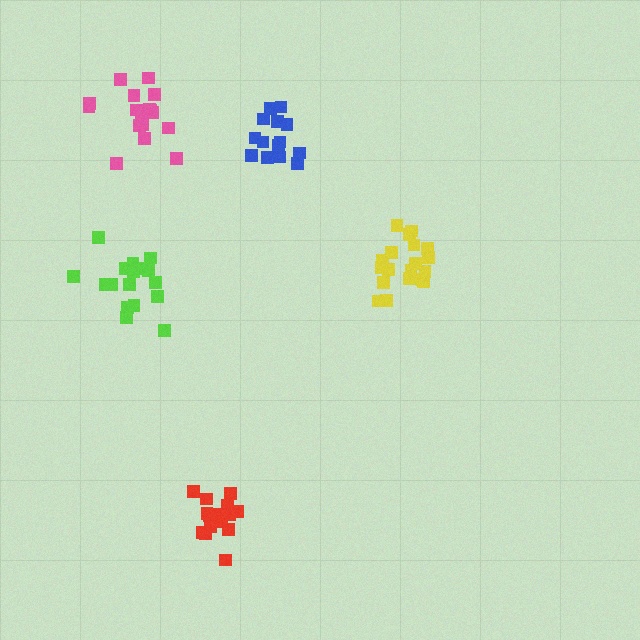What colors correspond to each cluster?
The clusters are colored: lime, pink, red, yellow, blue.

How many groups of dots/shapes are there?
There are 5 groups.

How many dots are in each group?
Group 1: 19 dots, Group 2: 17 dots, Group 3: 15 dots, Group 4: 19 dots, Group 5: 14 dots (84 total).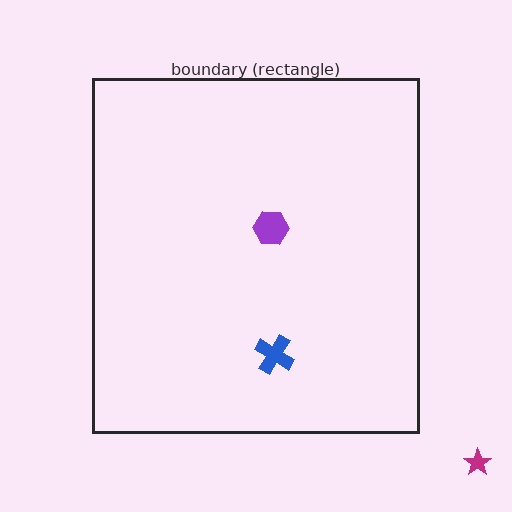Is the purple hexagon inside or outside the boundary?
Inside.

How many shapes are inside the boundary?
2 inside, 1 outside.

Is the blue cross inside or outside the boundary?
Inside.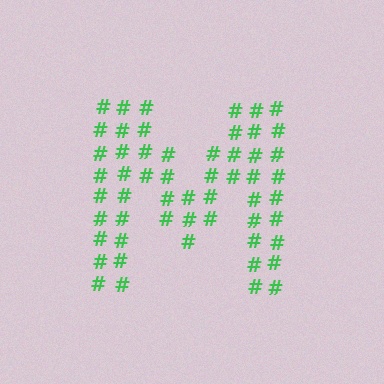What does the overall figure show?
The overall figure shows the letter M.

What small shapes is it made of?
It is made of small hash symbols.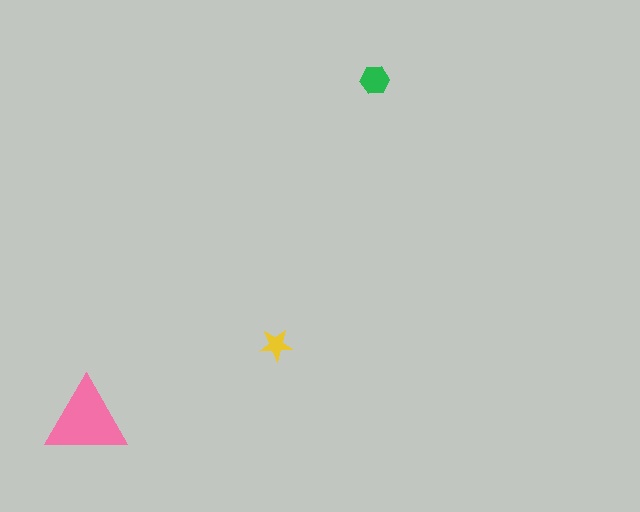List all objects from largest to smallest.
The pink triangle, the green hexagon, the yellow star.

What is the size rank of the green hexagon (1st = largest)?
2nd.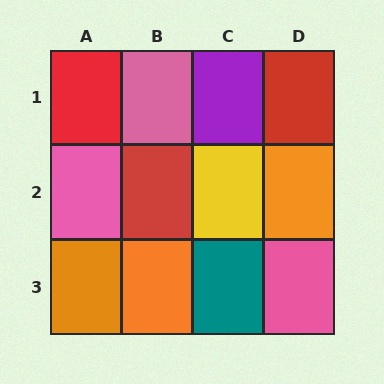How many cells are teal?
1 cell is teal.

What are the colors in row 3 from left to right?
Orange, orange, teal, pink.